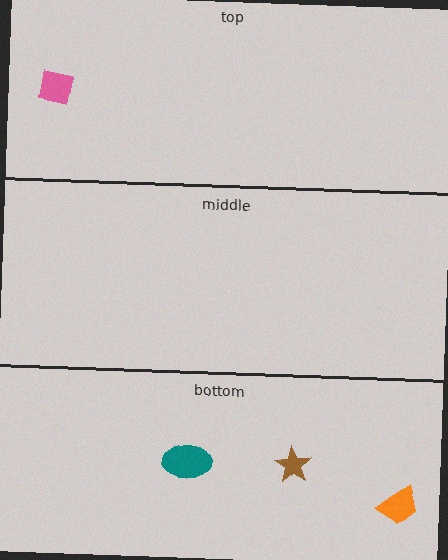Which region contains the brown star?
The bottom region.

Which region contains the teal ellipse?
The bottom region.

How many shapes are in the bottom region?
3.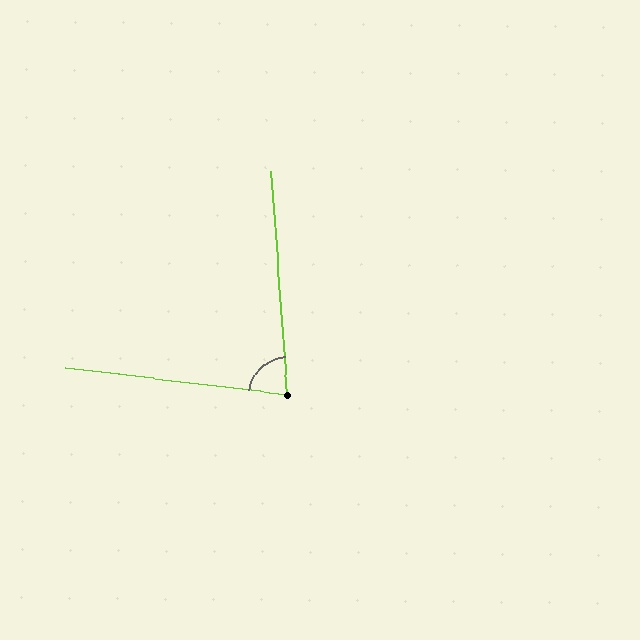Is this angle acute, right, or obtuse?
It is acute.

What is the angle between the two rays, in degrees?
Approximately 79 degrees.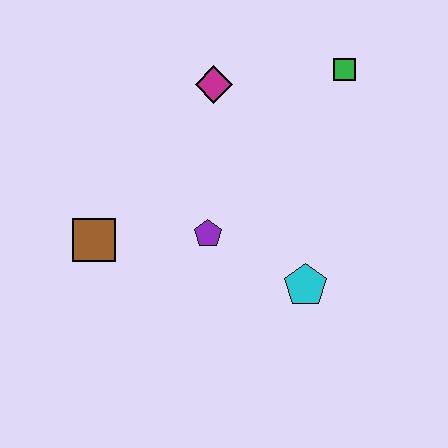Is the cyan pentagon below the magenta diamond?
Yes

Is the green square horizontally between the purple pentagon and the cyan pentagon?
No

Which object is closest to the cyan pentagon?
The purple pentagon is closest to the cyan pentagon.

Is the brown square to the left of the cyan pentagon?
Yes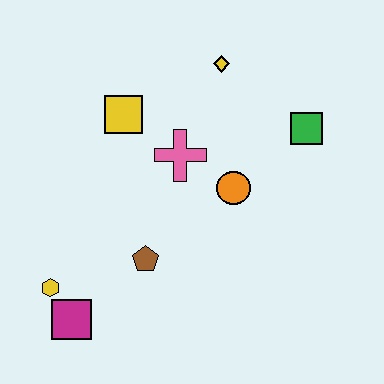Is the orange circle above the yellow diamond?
No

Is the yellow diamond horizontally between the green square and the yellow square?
Yes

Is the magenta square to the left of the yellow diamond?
Yes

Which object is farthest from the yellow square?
The magenta square is farthest from the yellow square.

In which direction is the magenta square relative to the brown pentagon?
The magenta square is to the left of the brown pentagon.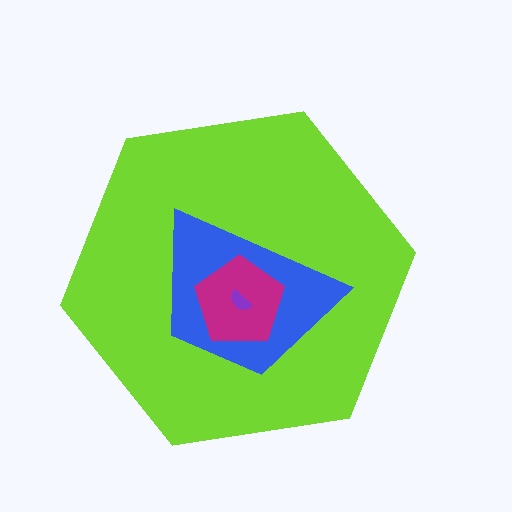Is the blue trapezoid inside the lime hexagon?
Yes.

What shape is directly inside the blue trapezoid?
The magenta pentagon.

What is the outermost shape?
The lime hexagon.